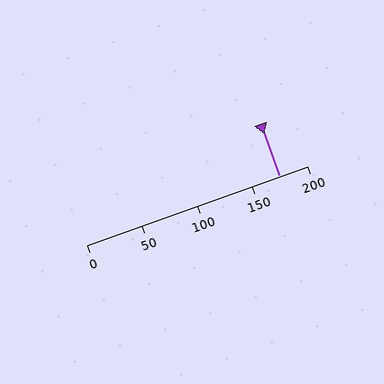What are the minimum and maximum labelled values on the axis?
The axis runs from 0 to 200.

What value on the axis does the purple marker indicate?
The marker indicates approximately 175.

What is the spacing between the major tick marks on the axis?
The major ticks are spaced 50 apart.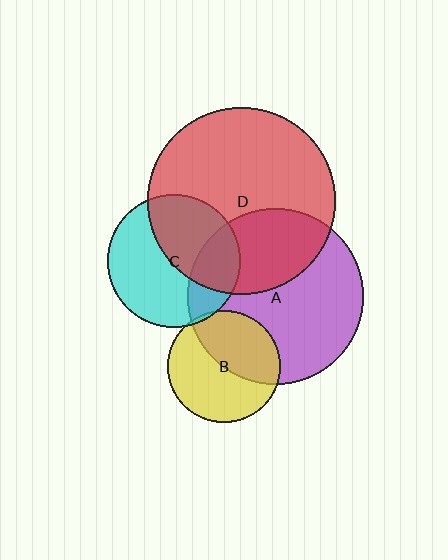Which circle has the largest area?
Circle D (red).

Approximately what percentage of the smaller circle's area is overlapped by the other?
Approximately 5%.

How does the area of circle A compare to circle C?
Approximately 1.8 times.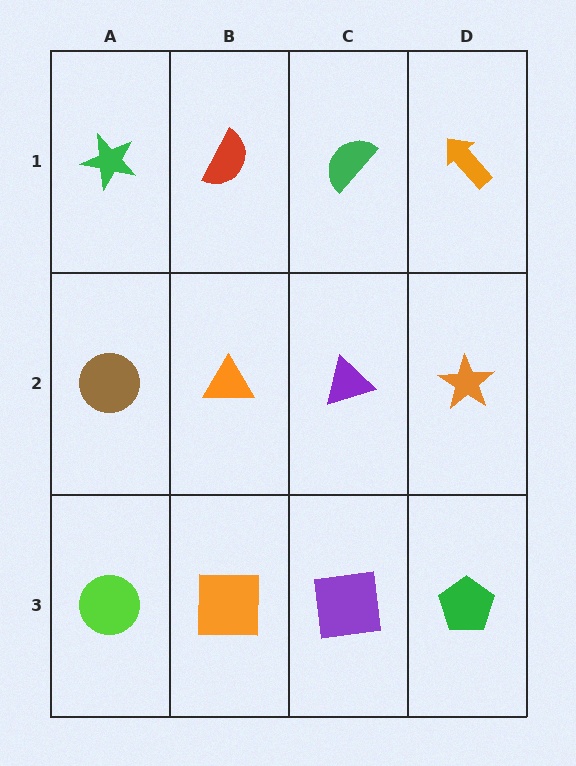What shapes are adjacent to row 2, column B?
A red semicircle (row 1, column B), an orange square (row 3, column B), a brown circle (row 2, column A), a purple triangle (row 2, column C).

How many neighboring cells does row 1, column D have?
2.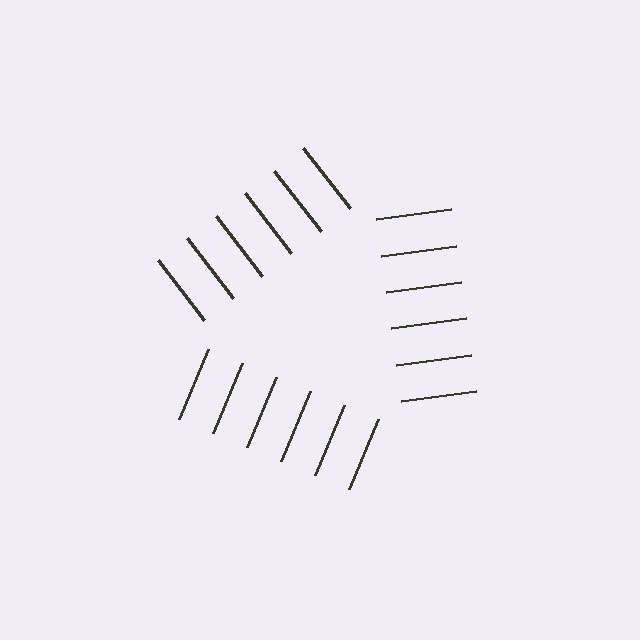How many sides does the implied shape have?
3 sides — the line-ends trace a triangle.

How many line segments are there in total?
18 — 6 along each of the 3 edges.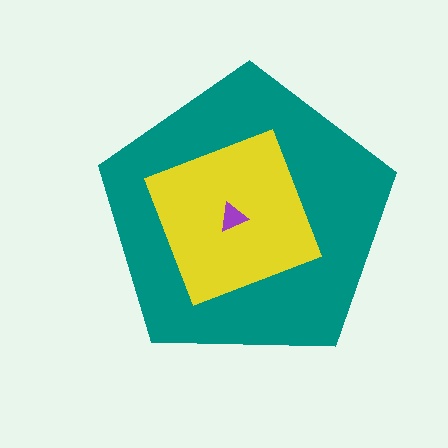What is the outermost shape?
The teal pentagon.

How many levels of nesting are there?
3.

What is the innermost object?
The purple triangle.